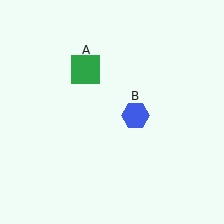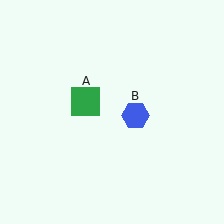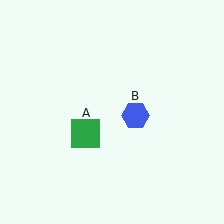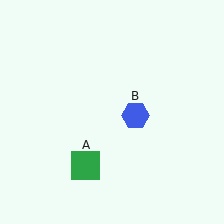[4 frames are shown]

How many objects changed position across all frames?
1 object changed position: green square (object A).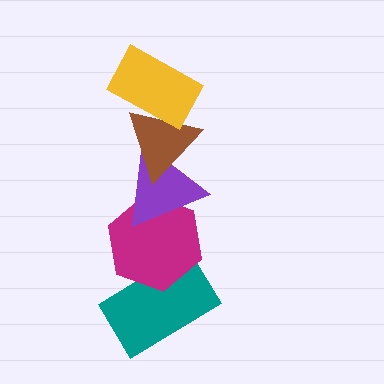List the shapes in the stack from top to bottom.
From top to bottom: the yellow rectangle, the brown triangle, the purple triangle, the magenta hexagon, the teal rectangle.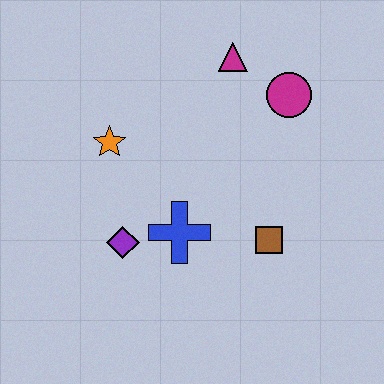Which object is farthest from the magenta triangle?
The purple diamond is farthest from the magenta triangle.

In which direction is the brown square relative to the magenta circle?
The brown square is below the magenta circle.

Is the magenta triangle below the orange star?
No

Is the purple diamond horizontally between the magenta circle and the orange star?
Yes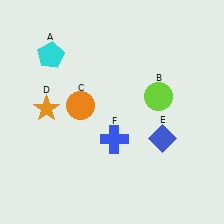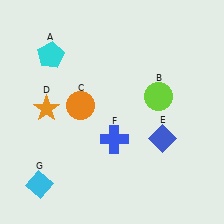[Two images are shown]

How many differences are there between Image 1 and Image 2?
There is 1 difference between the two images.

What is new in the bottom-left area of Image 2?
A cyan diamond (G) was added in the bottom-left area of Image 2.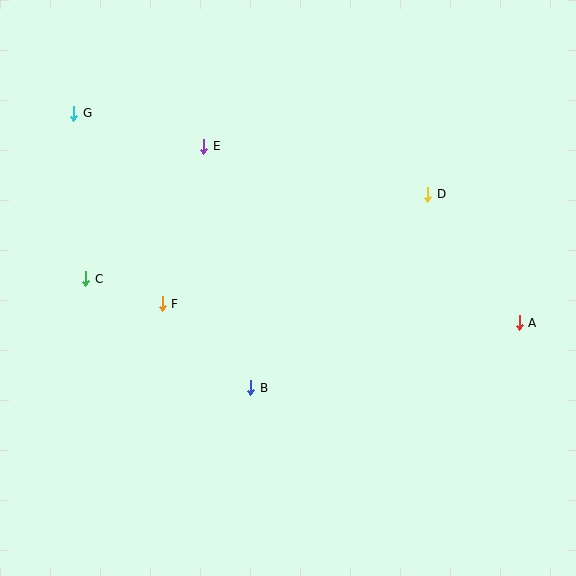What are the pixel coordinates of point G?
Point G is at (74, 113).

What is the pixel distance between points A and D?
The distance between A and D is 158 pixels.